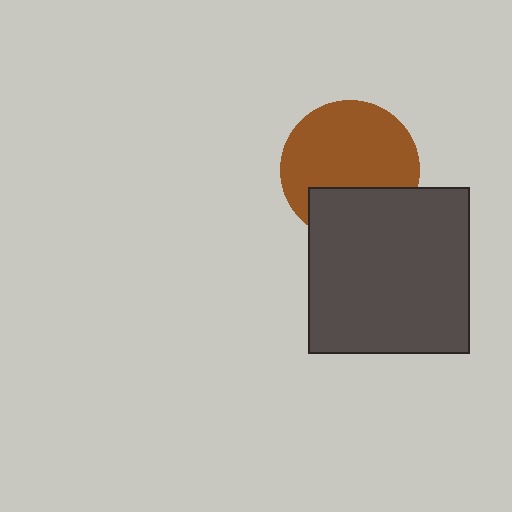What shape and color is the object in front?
The object in front is a dark gray rectangle.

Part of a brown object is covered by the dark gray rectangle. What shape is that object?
It is a circle.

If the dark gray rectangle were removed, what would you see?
You would see the complete brown circle.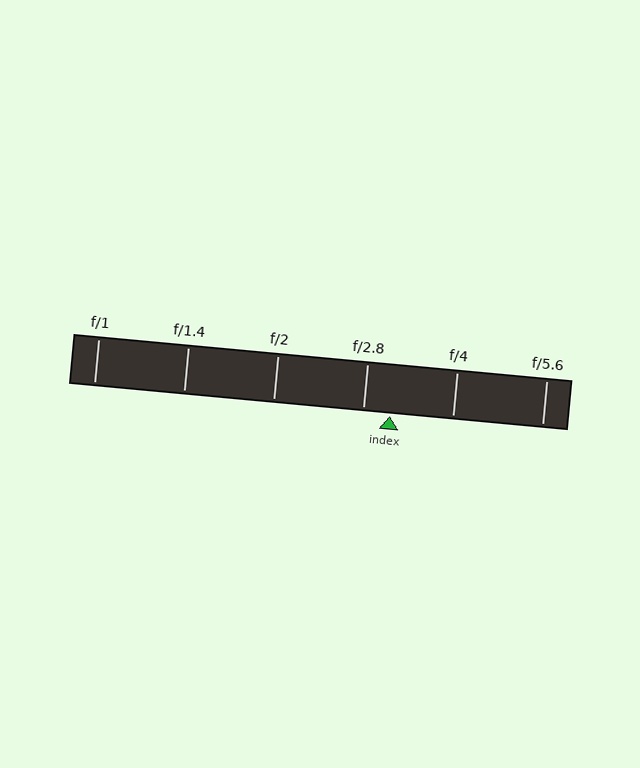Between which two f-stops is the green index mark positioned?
The index mark is between f/2.8 and f/4.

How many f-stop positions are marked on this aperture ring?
There are 6 f-stop positions marked.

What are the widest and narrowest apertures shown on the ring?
The widest aperture shown is f/1 and the narrowest is f/5.6.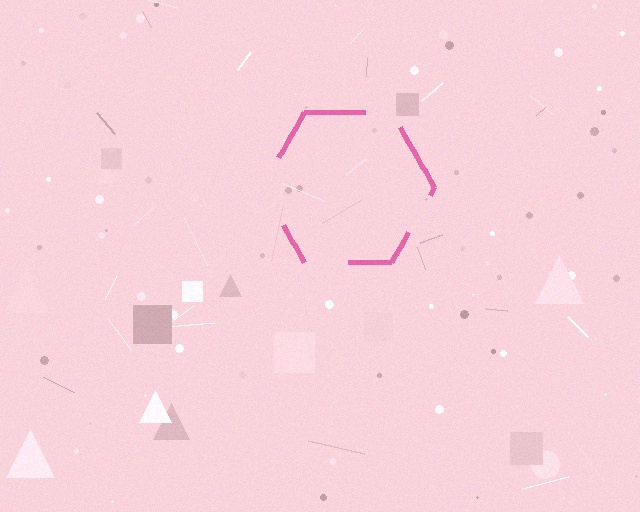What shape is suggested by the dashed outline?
The dashed outline suggests a hexagon.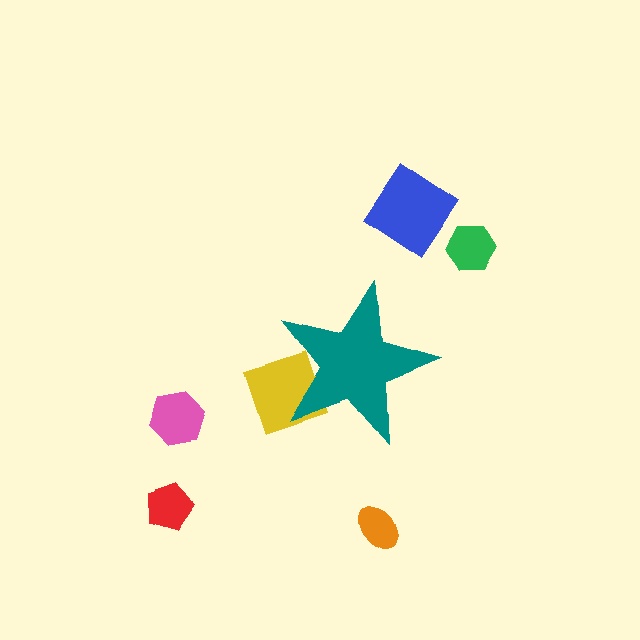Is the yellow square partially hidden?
Yes, the yellow square is partially hidden behind the teal star.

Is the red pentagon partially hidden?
No, the red pentagon is fully visible.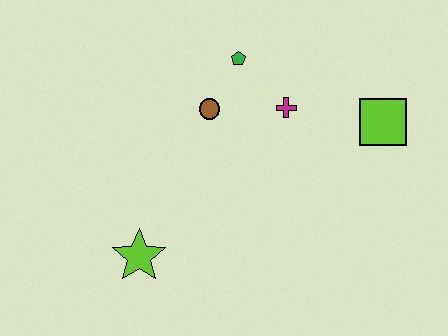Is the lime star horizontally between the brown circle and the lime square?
No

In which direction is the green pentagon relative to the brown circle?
The green pentagon is above the brown circle.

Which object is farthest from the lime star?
The lime square is farthest from the lime star.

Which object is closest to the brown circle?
The green pentagon is closest to the brown circle.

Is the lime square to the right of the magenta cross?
Yes